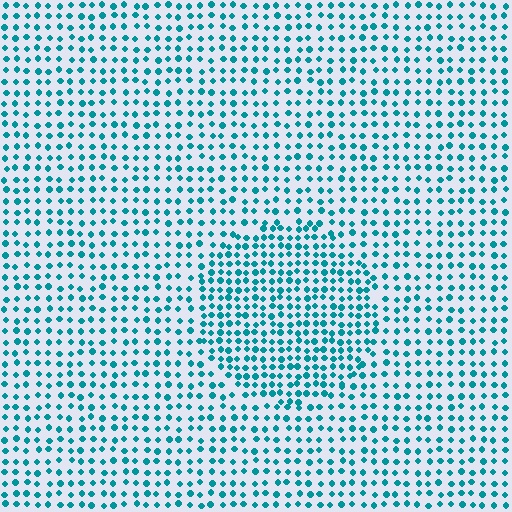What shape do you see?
I see a circle.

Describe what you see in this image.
The image contains small teal elements arranged at two different densities. A circle-shaped region is visible where the elements are more densely packed than the surrounding area.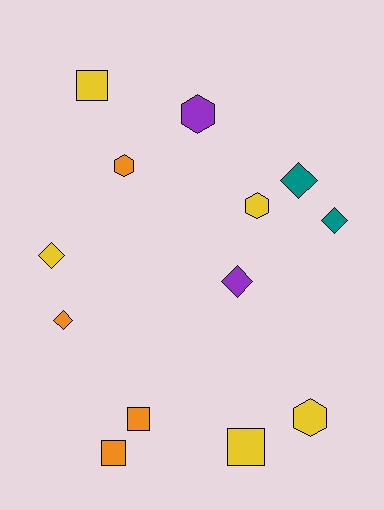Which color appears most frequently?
Yellow, with 5 objects.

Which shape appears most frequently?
Diamond, with 5 objects.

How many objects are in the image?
There are 13 objects.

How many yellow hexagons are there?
There are 2 yellow hexagons.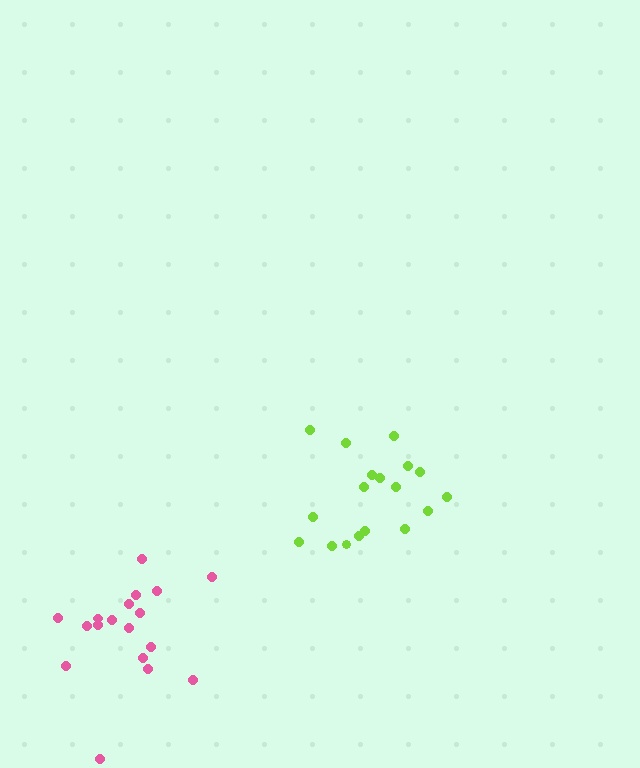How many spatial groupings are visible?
There are 2 spatial groupings.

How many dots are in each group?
Group 1: 18 dots, Group 2: 18 dots (36 total).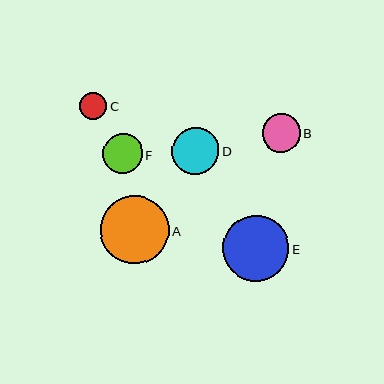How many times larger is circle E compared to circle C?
Circle E is approximately 2.4 times the size of circle C.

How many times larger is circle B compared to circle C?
Circle B is approximately 1.4 times the size of circle C.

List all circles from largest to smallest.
From largest to smallest: A, E, D, F, B, C.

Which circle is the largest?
Circle A is the largest with a size of approximately 69 pixels.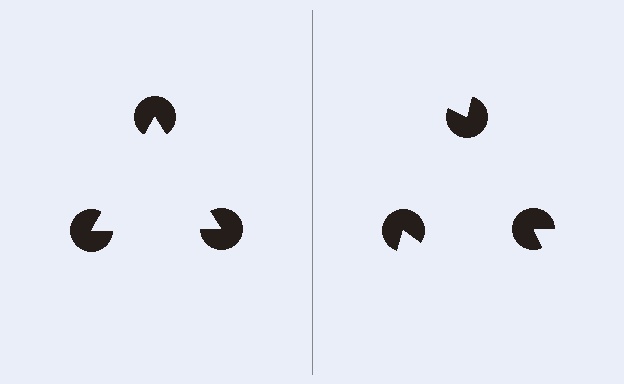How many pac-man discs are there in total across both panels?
6 — 3 on each side.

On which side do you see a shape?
An illusory triangle appears on the left side. On the right side the wedge cuts are rotated, so no coherent shape forms.